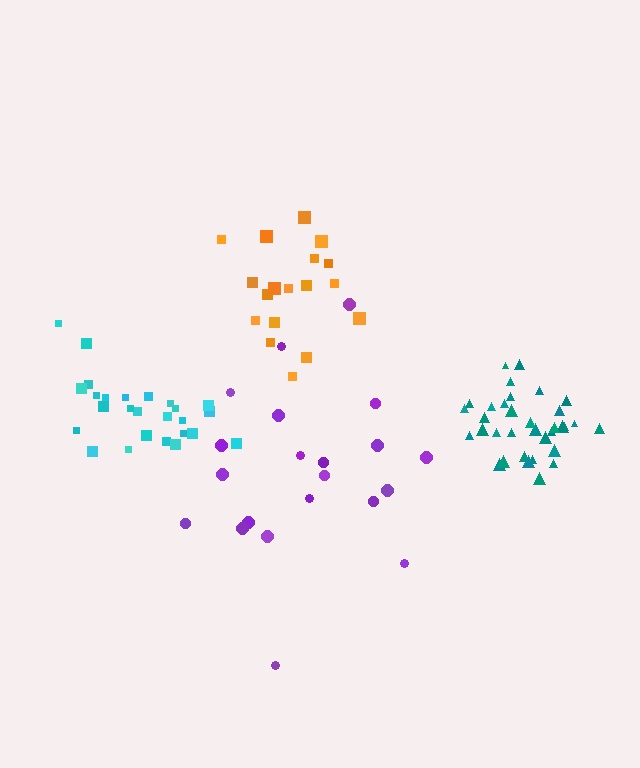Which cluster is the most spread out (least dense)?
Purple.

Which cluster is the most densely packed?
Teal.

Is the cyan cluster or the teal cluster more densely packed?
Teal.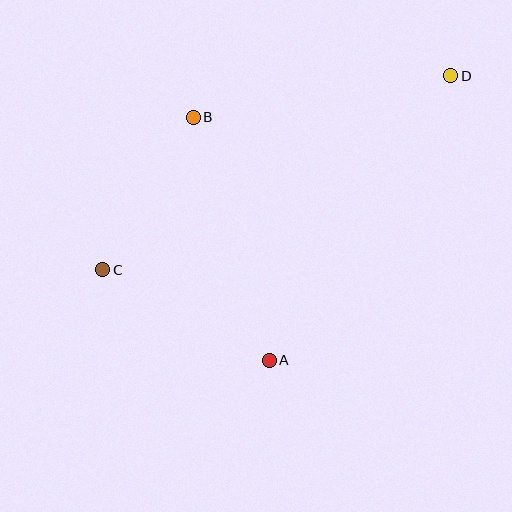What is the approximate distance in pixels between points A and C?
The distance between A and C is approximately 189 pixels.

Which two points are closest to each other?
Points B and C are closest to each other.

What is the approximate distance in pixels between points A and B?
The distance between A and B is approximately 255 pixels.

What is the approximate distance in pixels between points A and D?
The distance between A and D is approximately 337 pixels.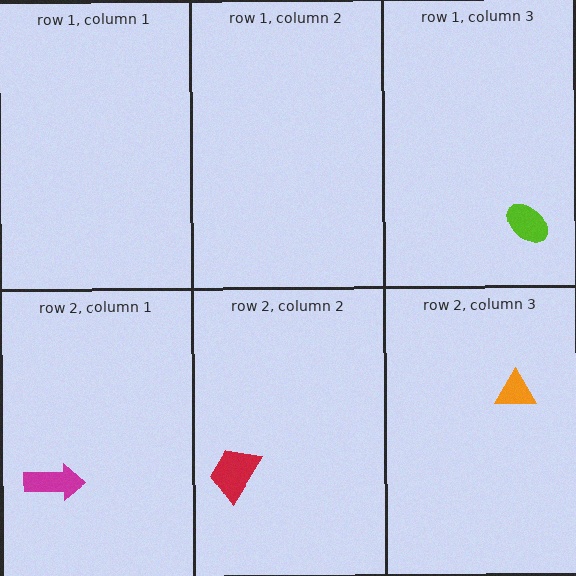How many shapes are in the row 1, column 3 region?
1.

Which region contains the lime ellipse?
The row 1, column 3 region.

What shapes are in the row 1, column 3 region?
The lime ellipse.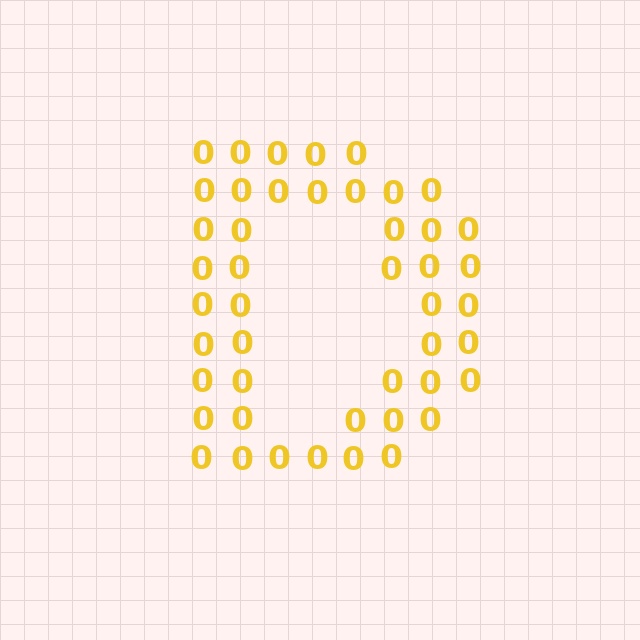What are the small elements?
The small elements are digit 0's.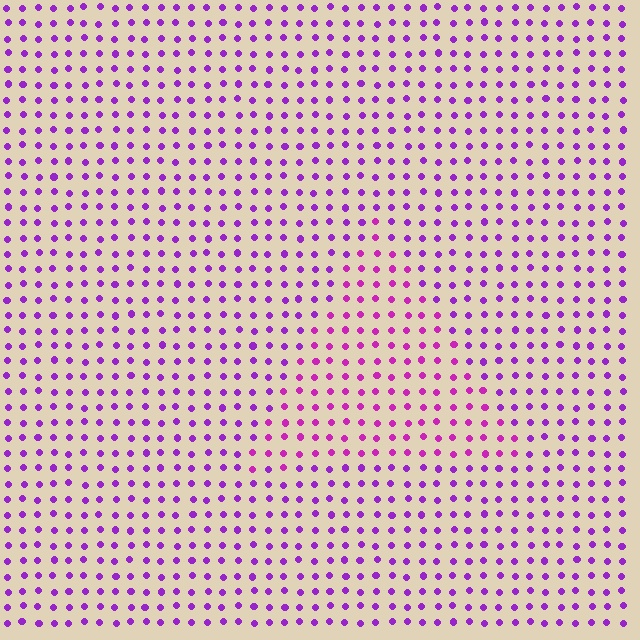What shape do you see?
I see a triangle.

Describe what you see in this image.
The image is filled with small purple elements in a uniform arrangement. A triangle-shaped region is visible where the elements are tinted to a slightly different hue, forming a subtle color boundary.